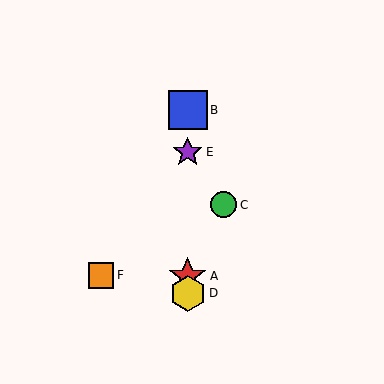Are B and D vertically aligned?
Yes, both are at x≈188.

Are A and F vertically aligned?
No, A is at x≈188 and F is at x≈101.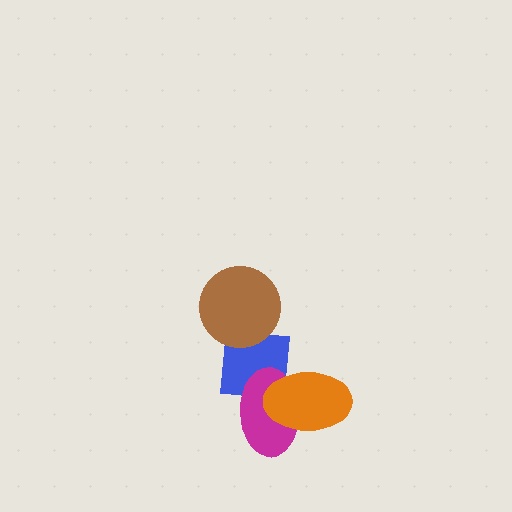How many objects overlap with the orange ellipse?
2 objects overlap with the orange ellipse.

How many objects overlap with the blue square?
3 objects overlap with the blue square.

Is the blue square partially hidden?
Yes, it is partially covered by another shape.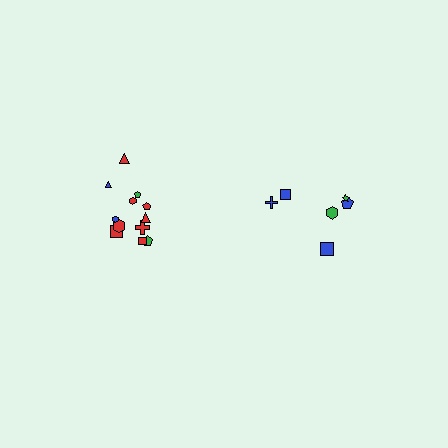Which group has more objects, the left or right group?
The left group.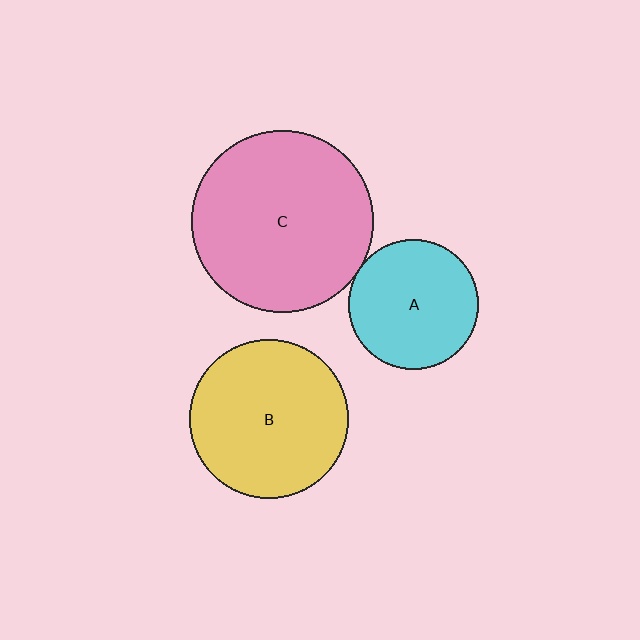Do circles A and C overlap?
Yes.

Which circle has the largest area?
Circle C (pink).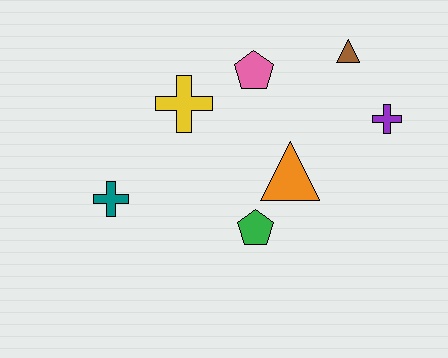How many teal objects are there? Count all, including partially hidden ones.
There is 1 teal object.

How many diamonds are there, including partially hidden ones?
There are no diamonds.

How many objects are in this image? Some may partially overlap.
There are 7 objects.